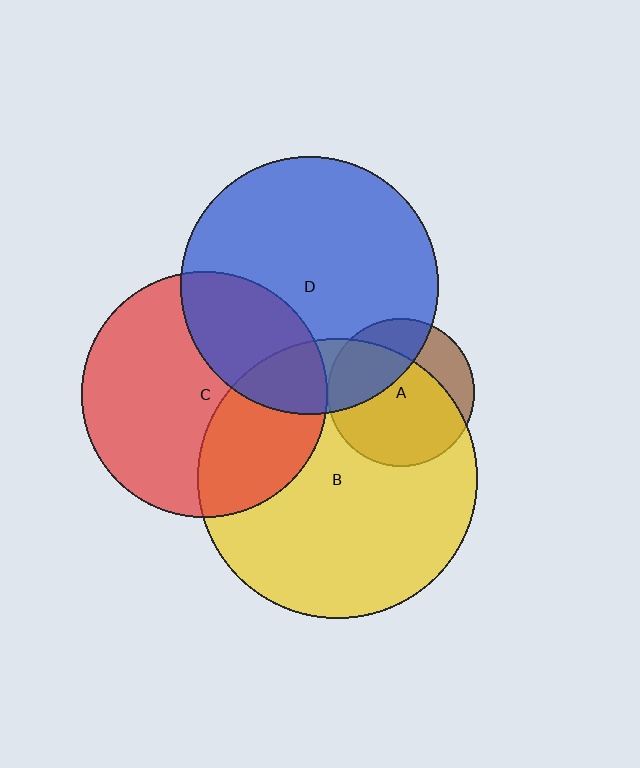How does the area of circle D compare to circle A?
Approximately 3.1 times.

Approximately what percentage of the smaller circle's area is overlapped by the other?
Approximately 35%.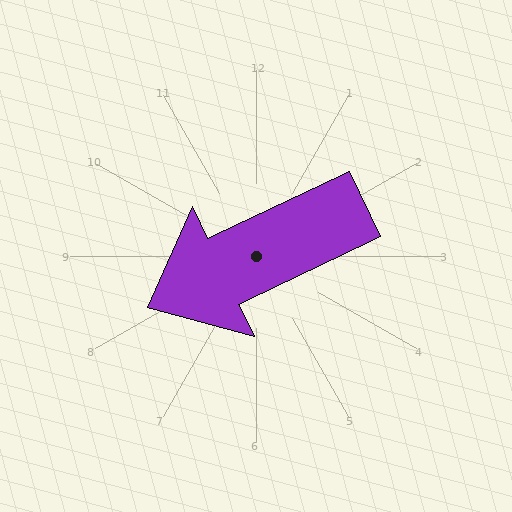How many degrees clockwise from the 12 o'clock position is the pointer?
Approximately 245 degrees.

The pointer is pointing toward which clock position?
Roughly 8 o'clock.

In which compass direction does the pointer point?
Southwest.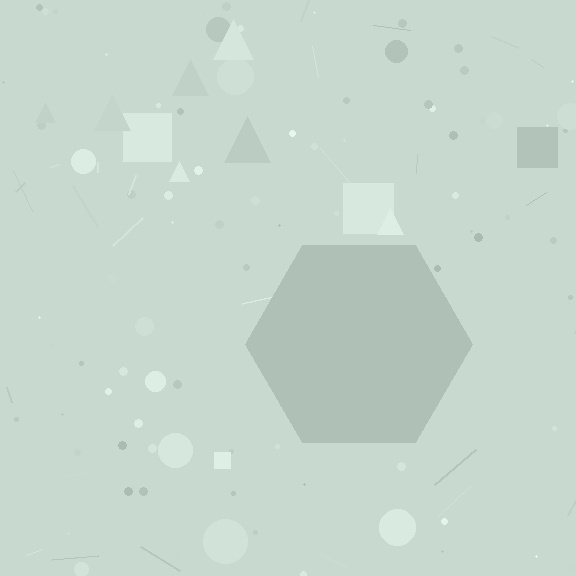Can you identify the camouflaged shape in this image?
The camouflaged shape is a hexagon.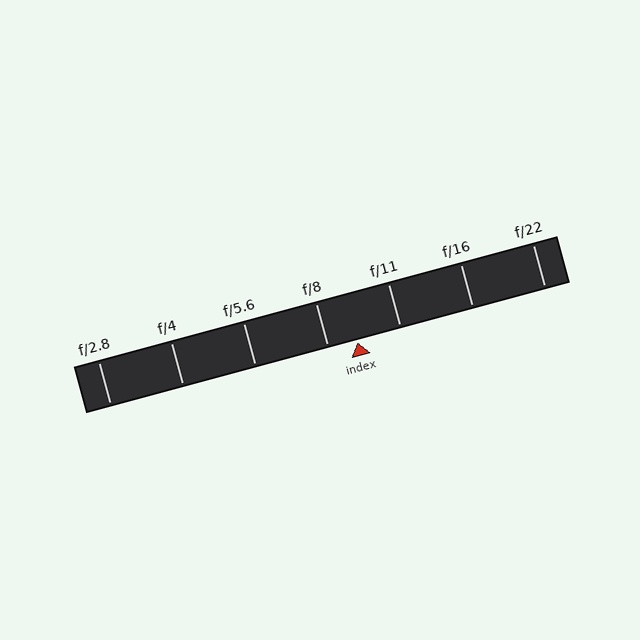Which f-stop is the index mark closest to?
The index mark is closest to f/8.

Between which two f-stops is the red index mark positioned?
The index mark is between f/8 and f/11.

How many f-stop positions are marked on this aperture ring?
There are 7 f-stop positions marked.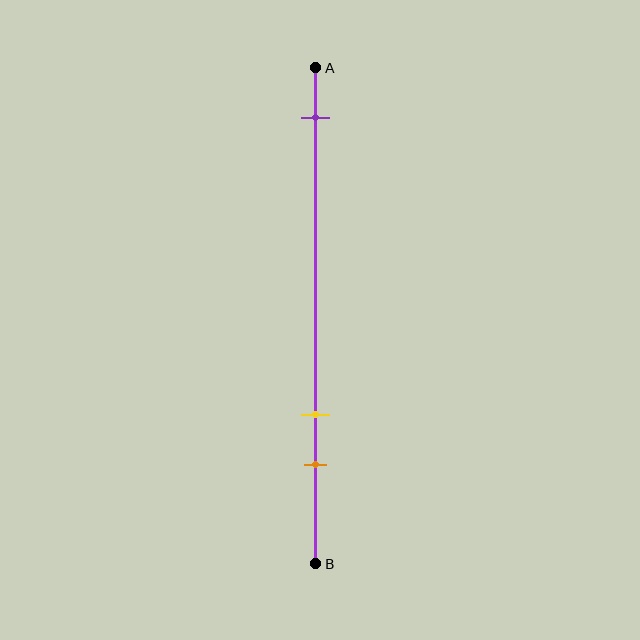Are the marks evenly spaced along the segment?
No, the marks are not evenly spaced.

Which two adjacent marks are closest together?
The yellow and orange marks are the closest adjacent pair.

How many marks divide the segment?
There are 3 marks dividing the segment.